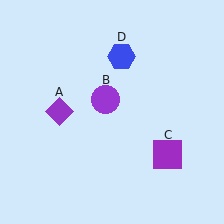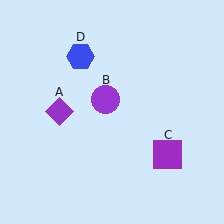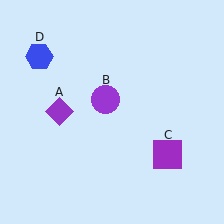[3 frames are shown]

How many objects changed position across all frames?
1 object changed position: blue hexagon (object D).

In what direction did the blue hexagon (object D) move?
The blue hexagon (object D) moved left.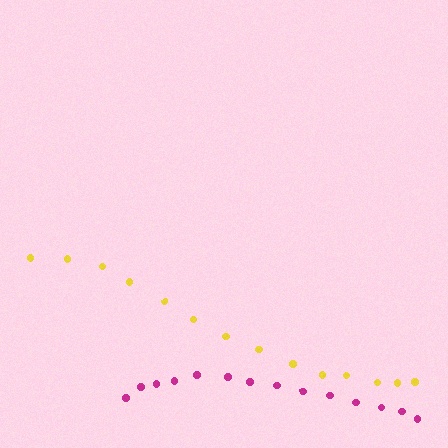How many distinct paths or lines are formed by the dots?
There are 2 distinct paths.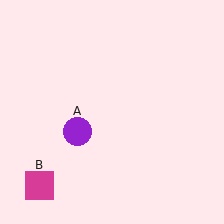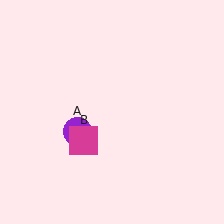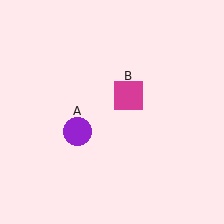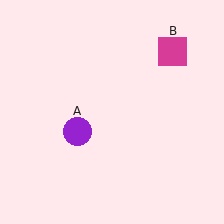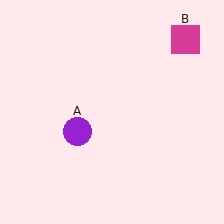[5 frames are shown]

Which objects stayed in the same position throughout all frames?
Purple circle (object A) remained stationary.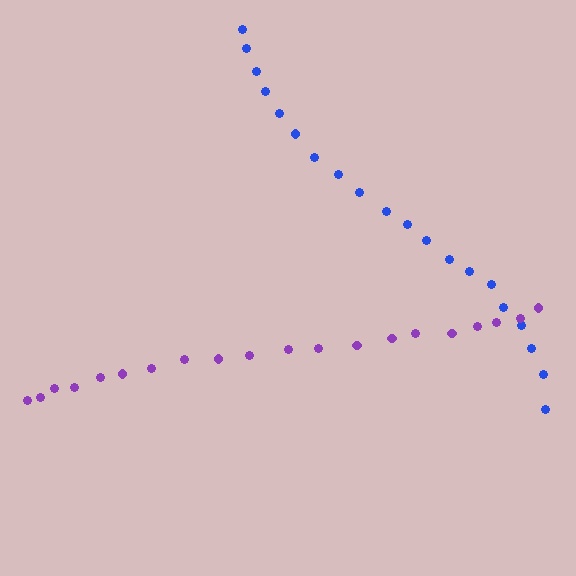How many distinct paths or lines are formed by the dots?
There are 2 distinct paths.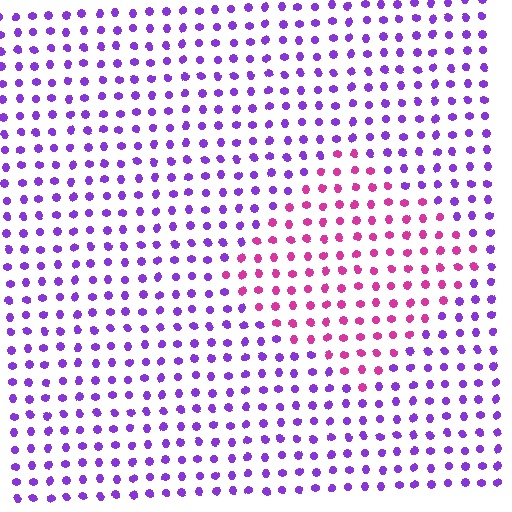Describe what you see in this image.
The image is filled with small purple elements in a uniform arrangement. A diamond-shaped region is visible where the elements are tinted to a slightly different hue, forming a subtle color boundary.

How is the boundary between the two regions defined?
The boundary is defined purely by a slight shift in hue (about 50 degrees). Spacing, size, and orientation are identical on both sides.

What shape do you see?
I see a diamond.